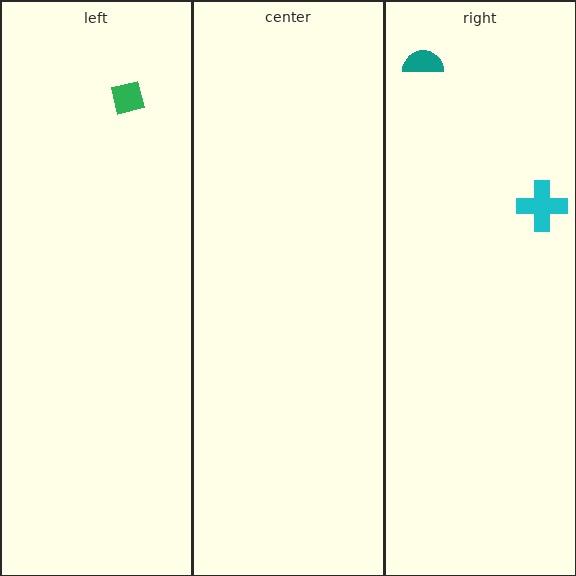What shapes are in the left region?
The green square.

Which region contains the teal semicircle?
The right region.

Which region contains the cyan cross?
The right region.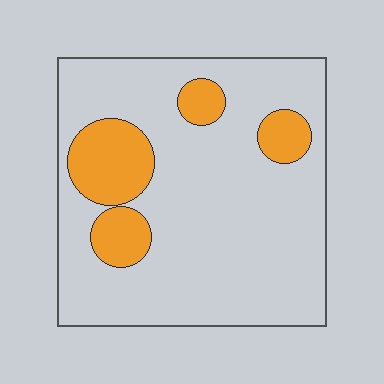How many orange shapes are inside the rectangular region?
4.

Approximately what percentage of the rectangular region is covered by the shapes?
Approximately 20%.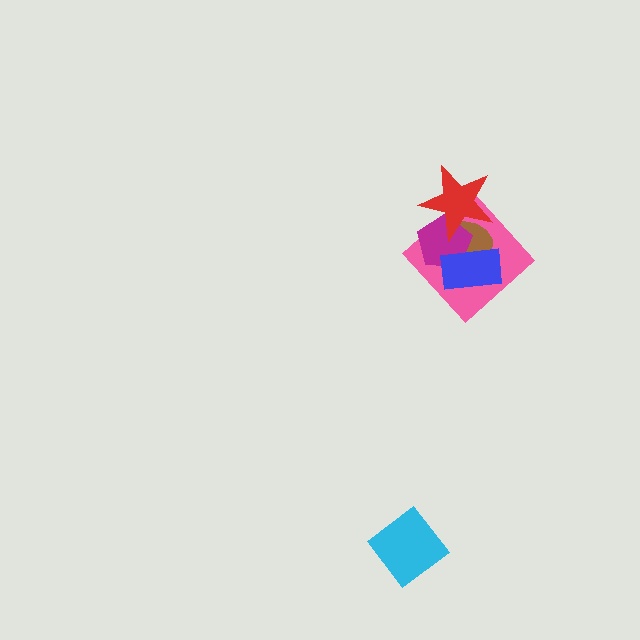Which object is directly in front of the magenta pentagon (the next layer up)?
The red star is directly in front of the magenta pentagon.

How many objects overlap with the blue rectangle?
3 objects overlap with the blue rectangle.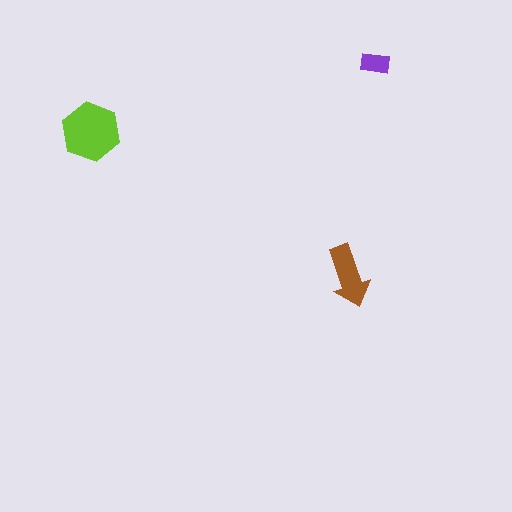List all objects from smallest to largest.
The purple rectangle, the brown arrow, the lime hexagon.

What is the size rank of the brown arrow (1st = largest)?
2nd.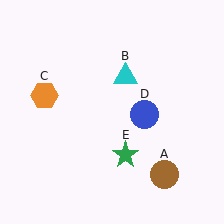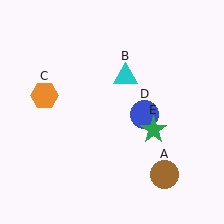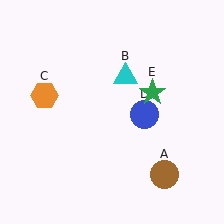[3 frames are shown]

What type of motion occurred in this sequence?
The green star (object E) rotated counterclockwise around the center of the scene.